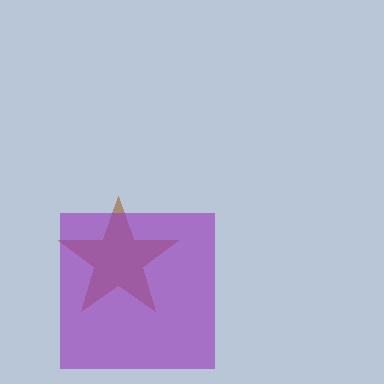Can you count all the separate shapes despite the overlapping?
Yes, there are 2 separate shapes.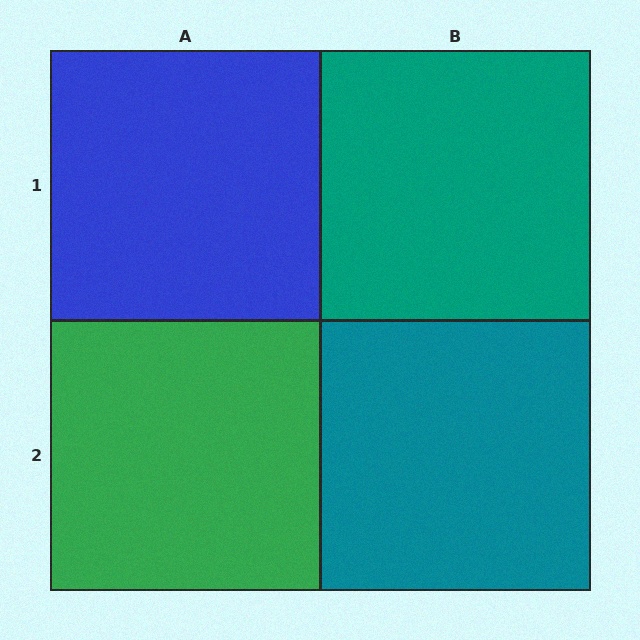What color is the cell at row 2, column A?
Green.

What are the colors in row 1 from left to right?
Blue, teal.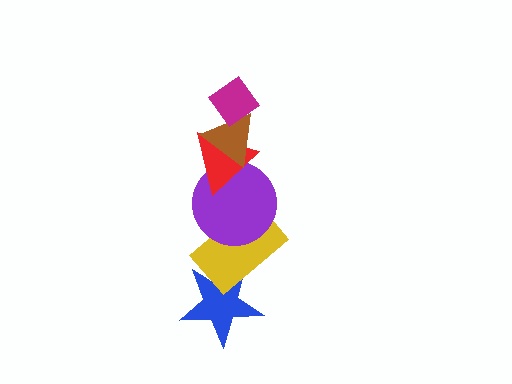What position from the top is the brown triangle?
The brown triangle is 2nd from the top.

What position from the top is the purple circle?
The purple circle is 4th from the top.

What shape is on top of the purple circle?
The red triangle is on top of the purple circle.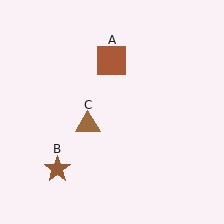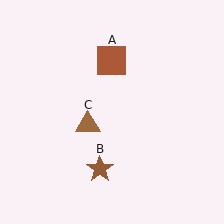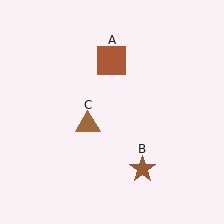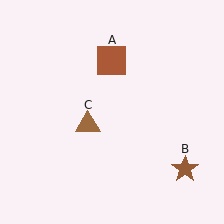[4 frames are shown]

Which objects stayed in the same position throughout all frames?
Brown square (object A) and brown triangle (object C) remained stationary.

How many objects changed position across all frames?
1 object changed position: brown star (object B).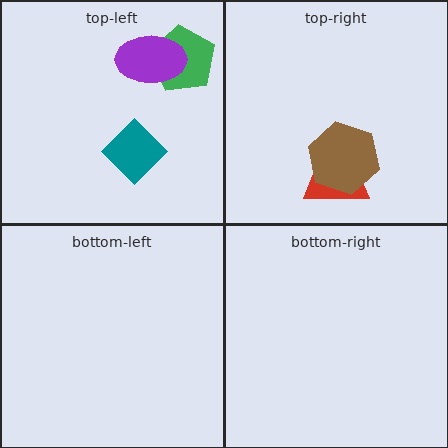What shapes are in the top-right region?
The red trapezoid, the brown hexagon.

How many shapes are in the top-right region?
2.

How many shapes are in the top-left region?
3.